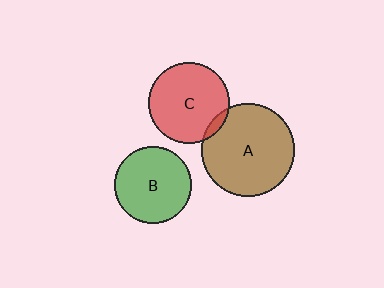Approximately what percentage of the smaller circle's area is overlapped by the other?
Approximately 5%.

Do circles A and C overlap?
Yes.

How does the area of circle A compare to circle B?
Approximately 1.5 times.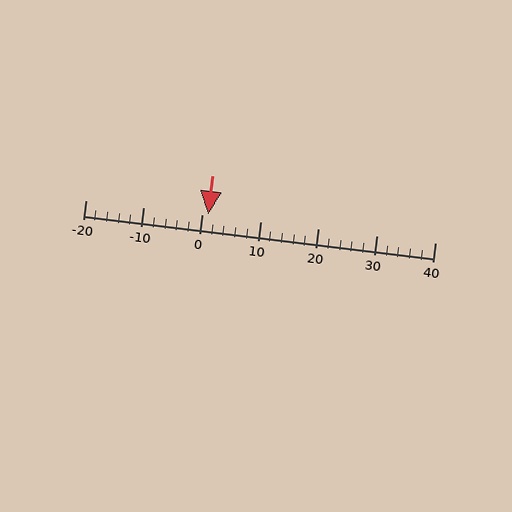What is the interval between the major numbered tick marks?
The major tick marks are spaced 10 units apart.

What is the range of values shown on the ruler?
The ruler shows values from -20 to 40.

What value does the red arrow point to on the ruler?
The red arrow points to approximately 1.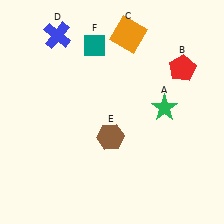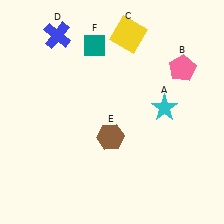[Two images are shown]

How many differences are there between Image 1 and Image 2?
There are 3 differences between the two images.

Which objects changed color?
A changed from green to cyan. B changed from red to pink. C changed from orange to yellow.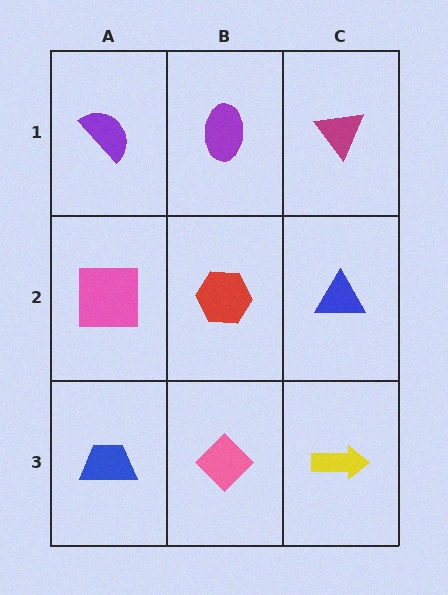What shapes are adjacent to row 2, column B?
A purple ellipse (row 1, column B), a pink diamond (row 3, column B), a pink square (row 2, column A), a blue triangle (row 2, column C).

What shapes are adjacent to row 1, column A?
A pink square (row 2, column A), a purple ellipse (row 1, column B).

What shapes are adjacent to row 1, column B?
A red hexagon (row 2, column B), a purple semicircle (row 1, column A), a magenta triangle (row 1, column C).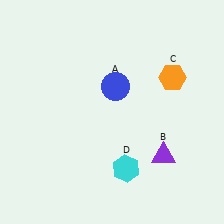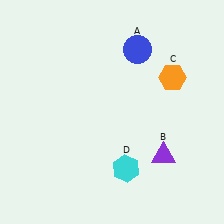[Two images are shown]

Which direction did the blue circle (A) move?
The blue circle (A) moved up.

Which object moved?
The blue circle (A) moved up.